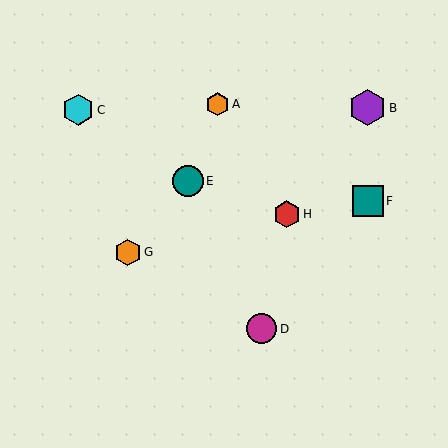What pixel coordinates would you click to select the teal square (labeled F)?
Click at (368, 201) to select the teal square F.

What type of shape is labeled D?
Shape D is a magenta circle.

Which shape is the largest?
The purple hexagon (labeled B) is the largest.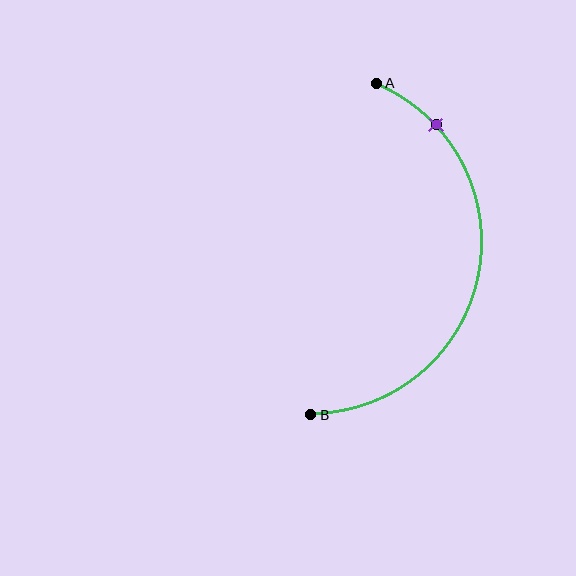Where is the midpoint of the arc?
The arc midpoint is the point on the curve farthest from the straight line joining A and B. It sits to the right of that line.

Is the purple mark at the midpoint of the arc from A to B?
No. The purple mark lies on the arc but is closer to endpoint A. The arc midpoint would be at the point on the curve equidistant along the arc from both A and B.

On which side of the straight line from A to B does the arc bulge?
The arc bulges to the right of the straight line connecting A and B.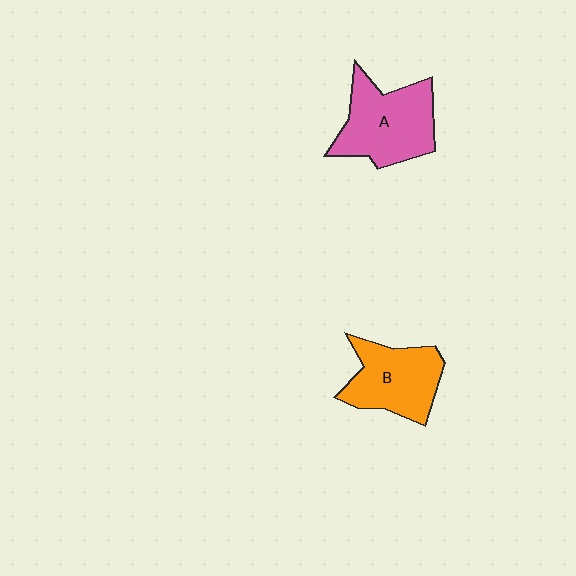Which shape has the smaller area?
Shape B (orange).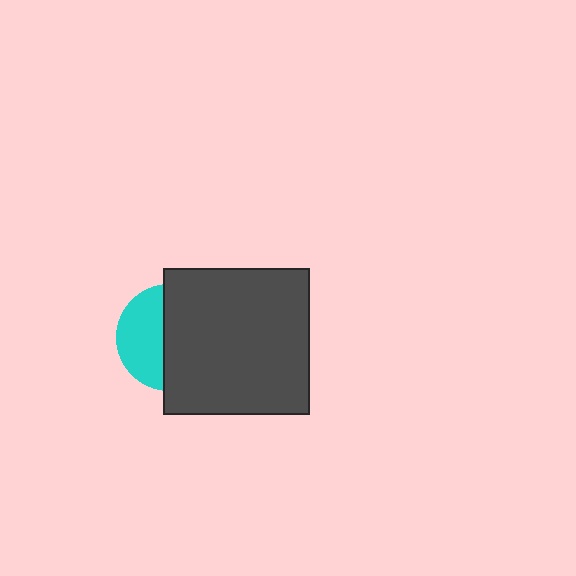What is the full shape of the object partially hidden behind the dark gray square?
The partially hidden object is a cyan circle.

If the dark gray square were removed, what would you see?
You would see the complete cyan circle.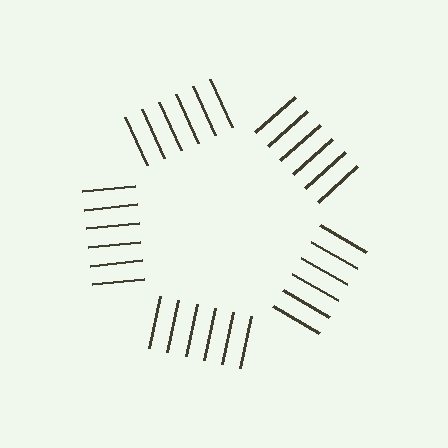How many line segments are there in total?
30 — 6 along each of the 5 edges.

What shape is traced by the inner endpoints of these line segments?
An illusory pentagon — the line segments terminate on its edges but no continuous stroke is drawn.